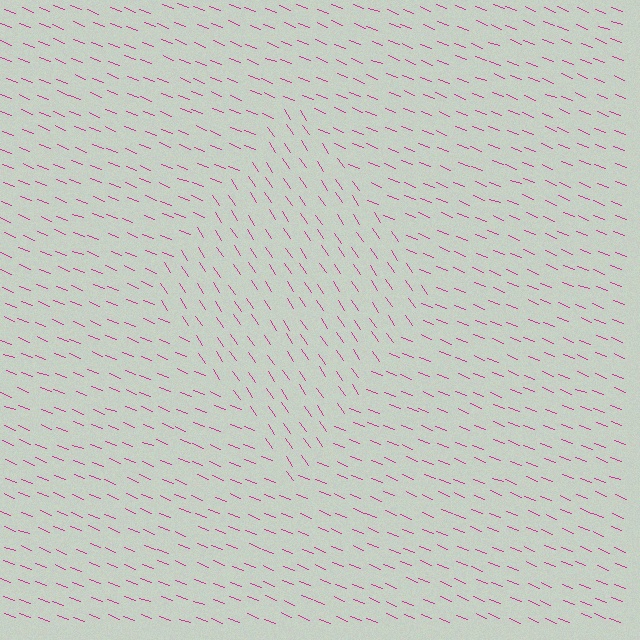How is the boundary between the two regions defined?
The boundary is defined purely by a change in line orientation (approximately 34 degrees difference). All lines are the same color and thickness.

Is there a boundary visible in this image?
Yes, there is a texture boundary formed by a change in line orientation.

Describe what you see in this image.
The image is filled with small magenta line segments. A diamond region in the image has lines oriented differently from the surrounding lines, creating a visible texture boundary.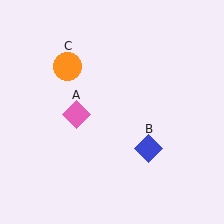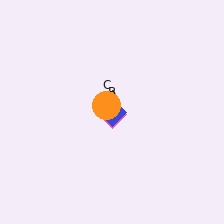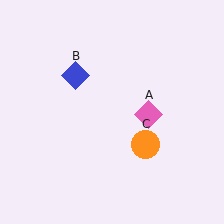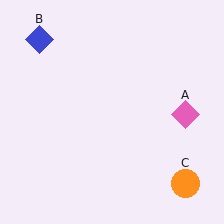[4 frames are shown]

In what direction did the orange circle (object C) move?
The orange circle (object C) moved down and to the right.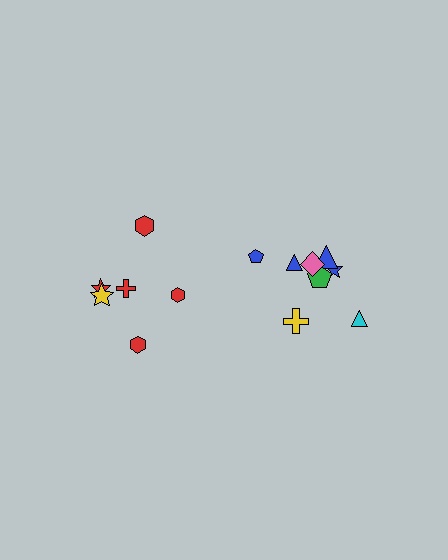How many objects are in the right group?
There are 8 objects.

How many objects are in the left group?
There are 6 objects.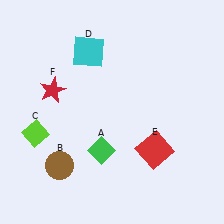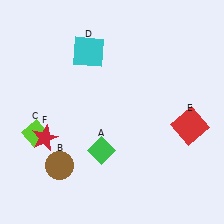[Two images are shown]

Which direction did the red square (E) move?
The red square (E) moved right.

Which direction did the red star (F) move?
The red star (F) moved down.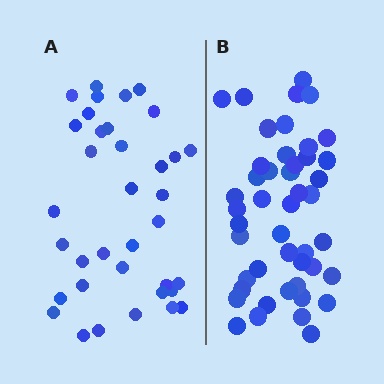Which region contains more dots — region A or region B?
Region B (the right region) has more dots.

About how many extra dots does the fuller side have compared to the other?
Region B has roughly 10 or so more dots than region A.